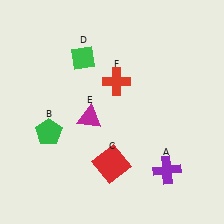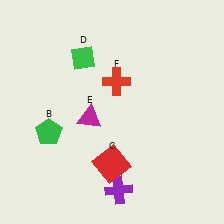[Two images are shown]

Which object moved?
The purple cross (A) moved left.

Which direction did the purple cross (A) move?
The purple cross (A) moved left.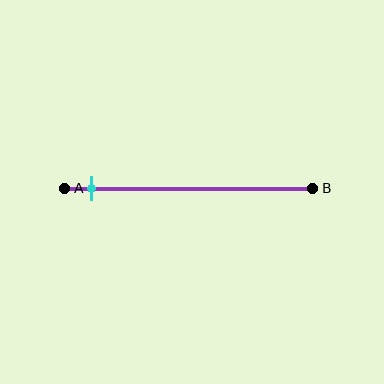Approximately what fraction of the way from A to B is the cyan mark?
The cyan mark is approximately 10% of the way from A to B.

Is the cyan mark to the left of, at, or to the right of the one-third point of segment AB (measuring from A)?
The cyan mark is to the left of the one-third point of segment AB.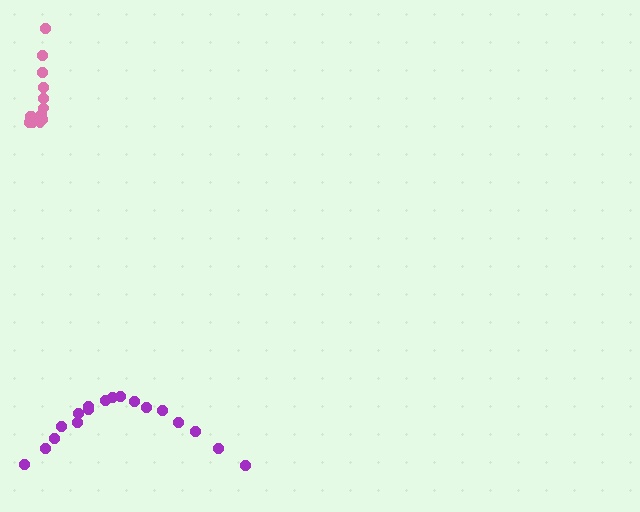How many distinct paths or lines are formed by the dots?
There are 2 distinct paths.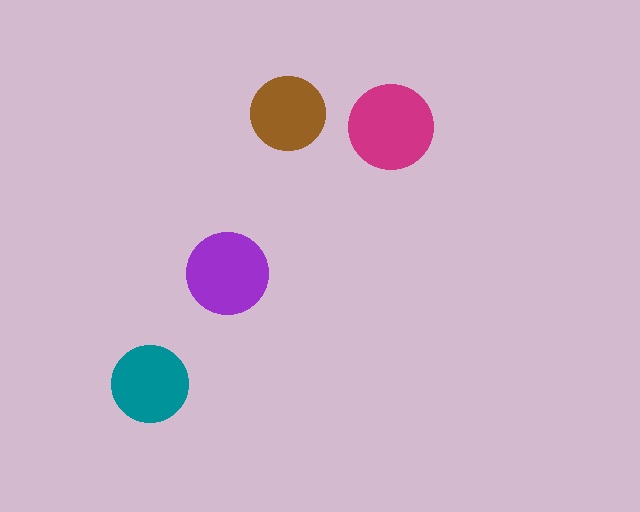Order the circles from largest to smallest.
the magenta one, the purple one, the teal one, the brown one.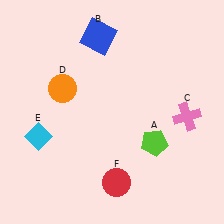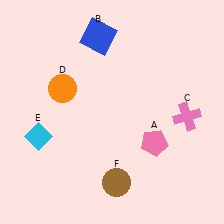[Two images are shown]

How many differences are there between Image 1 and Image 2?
There are 2 differences between the two images.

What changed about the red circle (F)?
In Image 1, F is red. In Image 2, it changed to brown.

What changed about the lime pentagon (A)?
In Image 1, A is lime. In Image 2, it changed to pink.